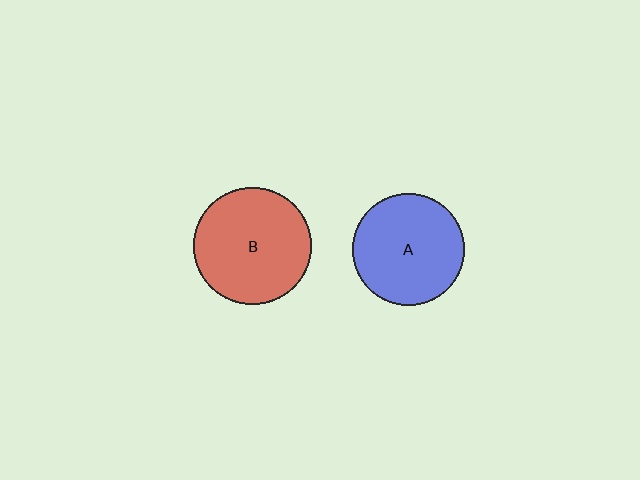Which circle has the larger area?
Circle B (red).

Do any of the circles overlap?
No, none of the circles overlap.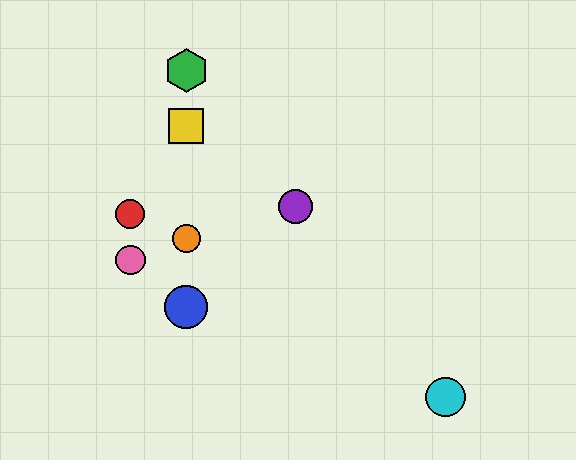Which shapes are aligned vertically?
The blue circle, the green hexagon, the yellow square, the orange circle are aligned vertically.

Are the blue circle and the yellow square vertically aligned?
Yes, both are at x≈186.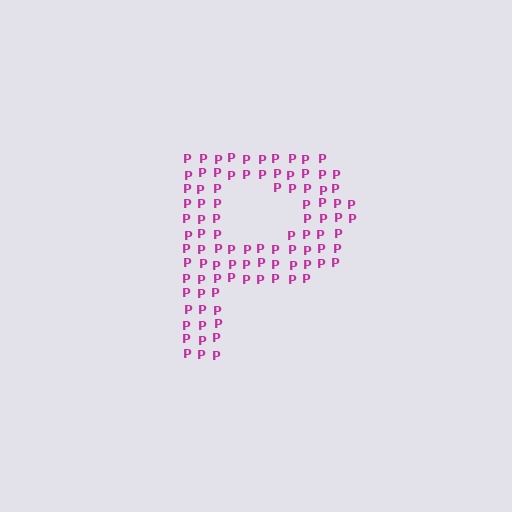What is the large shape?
The large shape is the letter P.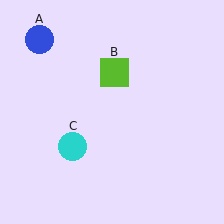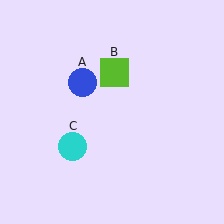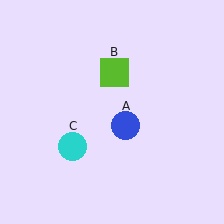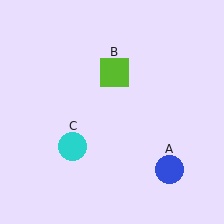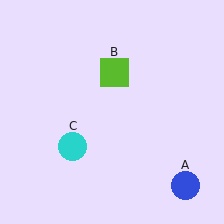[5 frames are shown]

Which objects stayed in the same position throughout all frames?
Lime square (object B) and cyan circle (object C) remained stationary.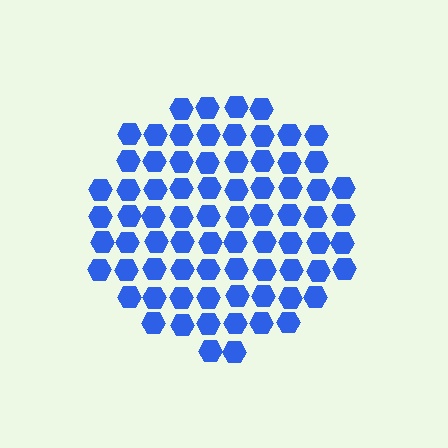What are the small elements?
The small elements are hexagons.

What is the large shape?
The large shape is a circle.